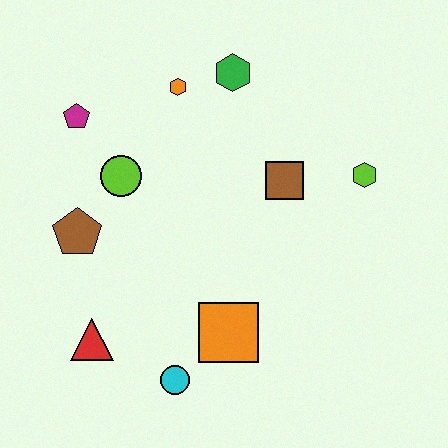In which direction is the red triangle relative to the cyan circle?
The red triangle is to the left of the cyan circle.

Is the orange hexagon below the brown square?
No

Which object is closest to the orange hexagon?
The green hexagon is closest to the orange hexagon.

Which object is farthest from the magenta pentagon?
The lime hexagon is farthest from the magenta pentagon.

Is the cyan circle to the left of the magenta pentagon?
No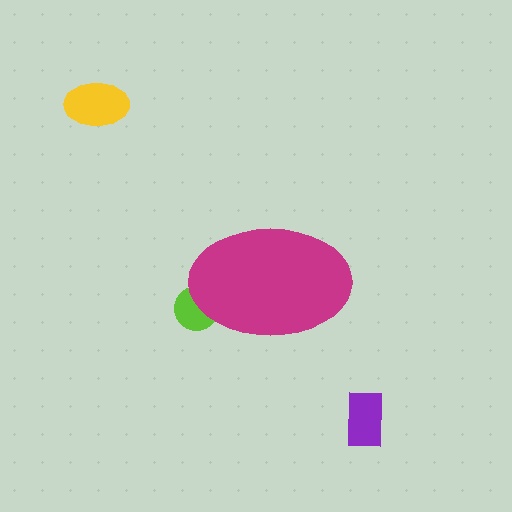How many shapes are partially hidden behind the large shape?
1 shape is partially hidden.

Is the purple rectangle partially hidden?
No, the purple rectangle is fully visible.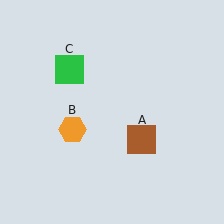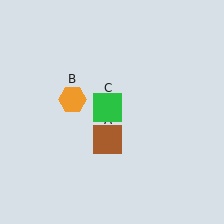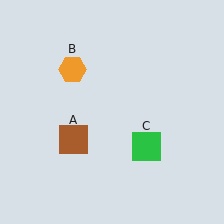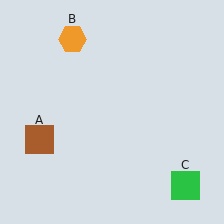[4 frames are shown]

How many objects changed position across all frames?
3 objects changed position: brown square (object A), orange hexagon (object B), green square (object C).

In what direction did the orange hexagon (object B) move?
The orange hexagon (object B) moved up.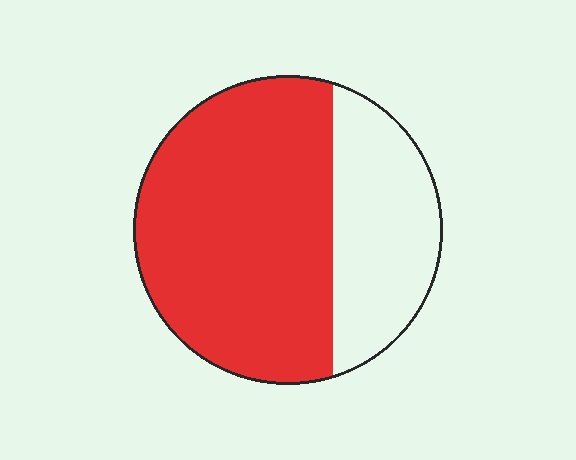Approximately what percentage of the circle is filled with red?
Approximately 70%.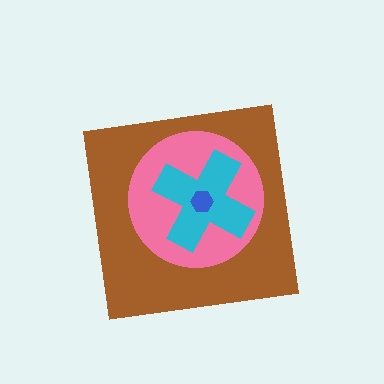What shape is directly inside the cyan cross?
The blue hexagon.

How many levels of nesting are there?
4.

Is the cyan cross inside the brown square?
Yes.